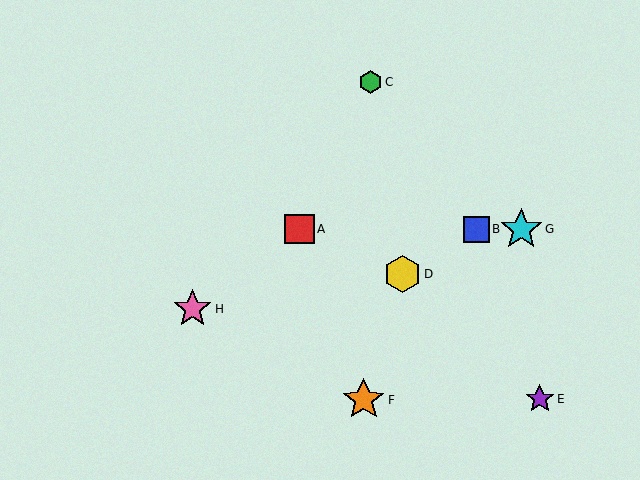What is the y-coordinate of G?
Object G is at y≈229.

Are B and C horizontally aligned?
No, B is at y≈229 and C is at y≈82.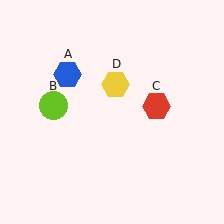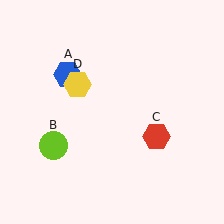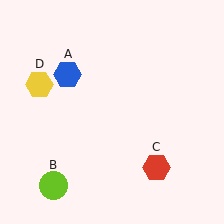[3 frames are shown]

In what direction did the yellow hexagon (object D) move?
The yellow hexagon (object D) moved left.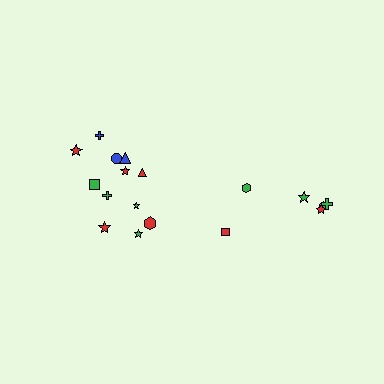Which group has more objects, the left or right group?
The left group.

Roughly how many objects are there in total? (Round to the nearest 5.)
Roughly 20 objects in total.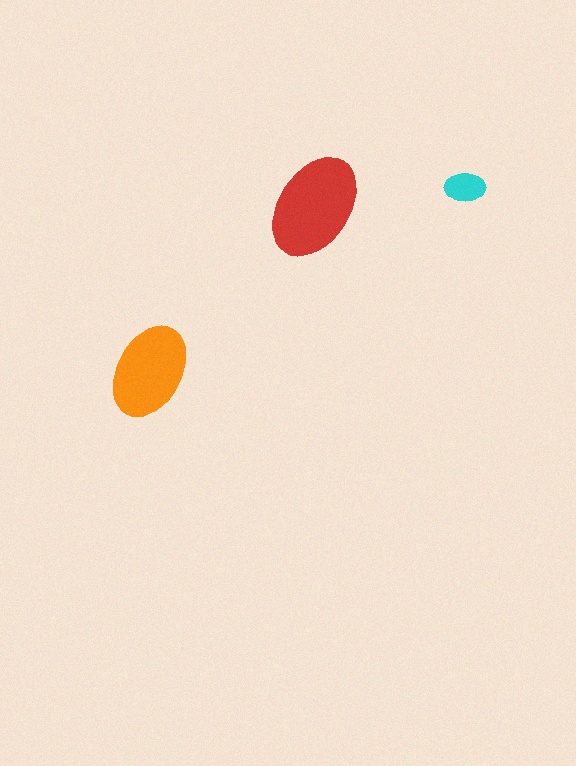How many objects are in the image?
There are 3 objects in the image.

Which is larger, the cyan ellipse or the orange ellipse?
The orange one.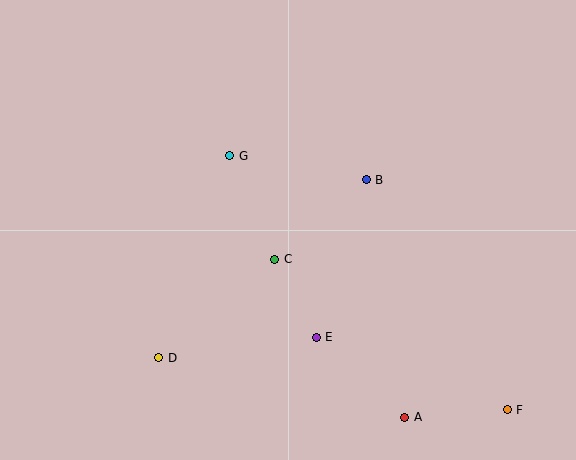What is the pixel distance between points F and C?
The distance between F and C is 277 pixels.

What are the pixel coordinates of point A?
Point A is at (405, 417).